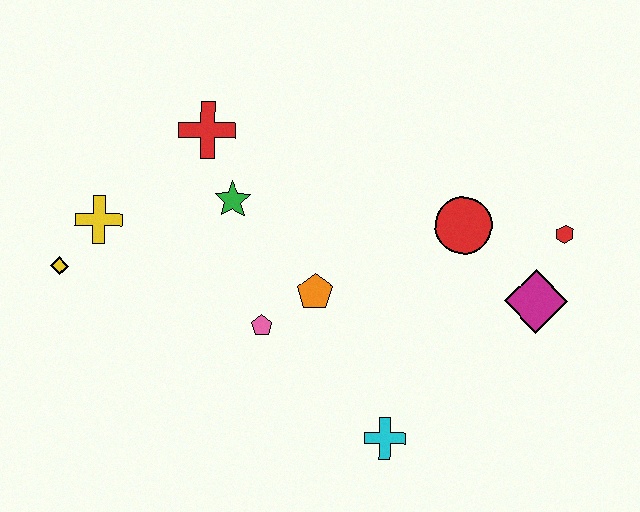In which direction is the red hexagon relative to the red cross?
The red hexagon is to the right of the red cross.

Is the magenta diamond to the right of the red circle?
Yes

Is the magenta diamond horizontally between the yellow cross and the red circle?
No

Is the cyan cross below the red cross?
Yes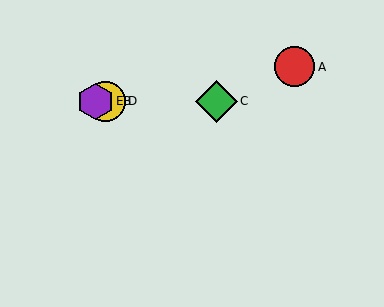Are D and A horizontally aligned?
No, D is at y≈101 and A is at y≈67.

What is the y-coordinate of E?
Object E is at y≈101.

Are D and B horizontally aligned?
Yes, both are at y≈101.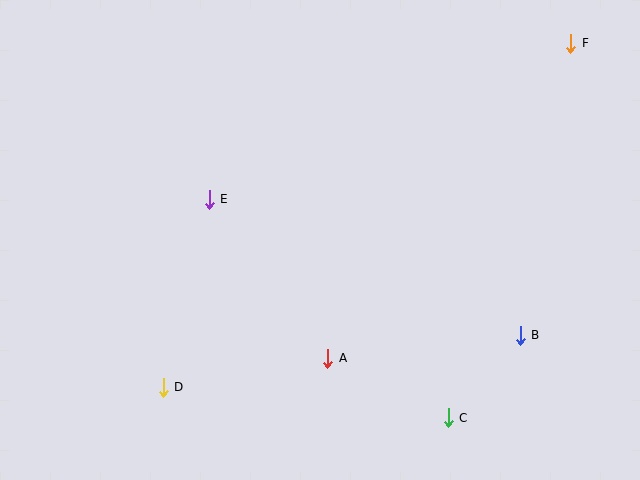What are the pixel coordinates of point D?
Point D is at (163, 387).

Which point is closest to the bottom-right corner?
Point B is closest to the bottom-right corner.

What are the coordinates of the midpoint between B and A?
The midpoint between B and A is at (424, 347).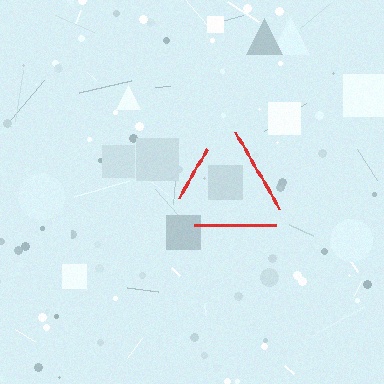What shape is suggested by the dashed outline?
The dashed outline suggests a triangle.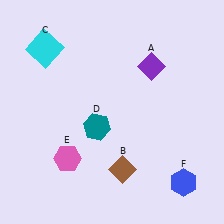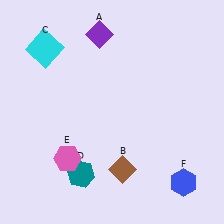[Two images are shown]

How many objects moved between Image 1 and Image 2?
2 objects moved between the two images.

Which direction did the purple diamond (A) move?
The purple diamond (A) moved left.